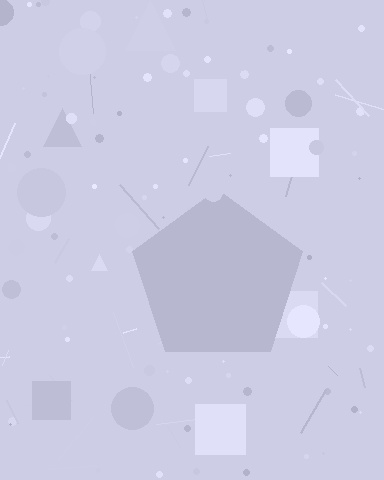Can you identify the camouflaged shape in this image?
The camouflaged shape is a pentagon.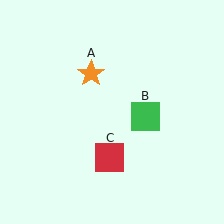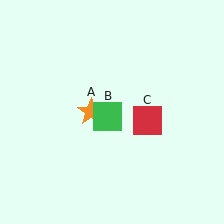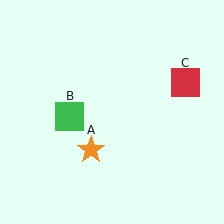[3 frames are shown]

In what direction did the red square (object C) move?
The red square (object C) moved up and to the right.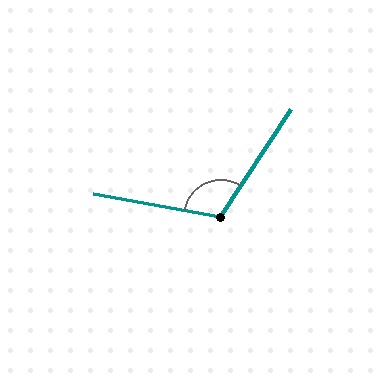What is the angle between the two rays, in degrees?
Approximately 113 degrees.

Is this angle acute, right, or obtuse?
It is obtuse.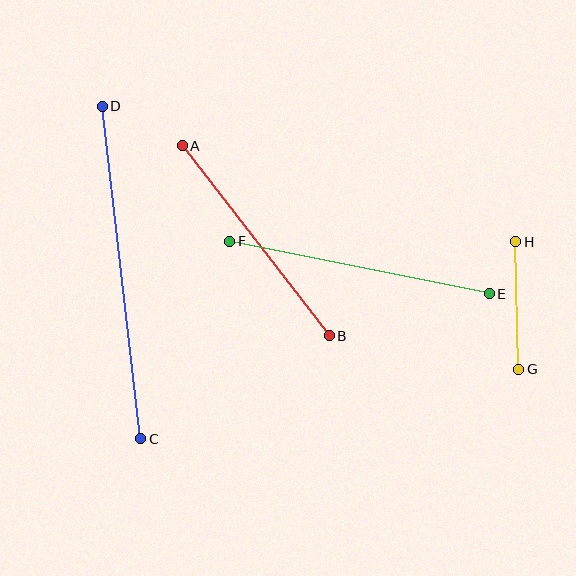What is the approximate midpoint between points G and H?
The midpoint is at approximately (517, 305) pixels.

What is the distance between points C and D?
The distance is approximately 335 pixels.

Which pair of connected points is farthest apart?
Points C and D are farthest apart.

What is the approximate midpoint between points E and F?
The midpoint is at approximately (360, 267) pixels.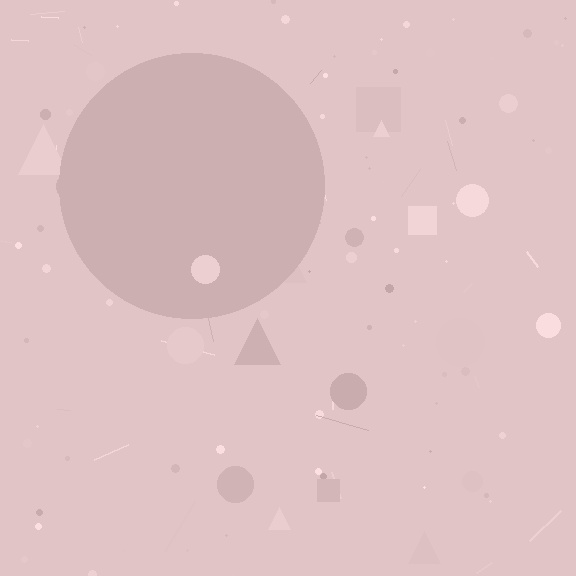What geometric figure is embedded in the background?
A circle is embedded in the background.